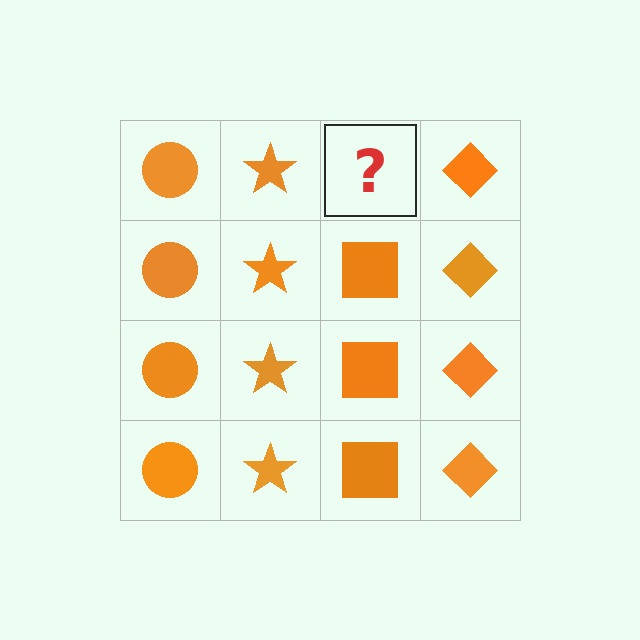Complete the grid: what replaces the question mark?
The question mark should be replaced with an orange square.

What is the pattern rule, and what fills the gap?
The rule is that each column has a consistent shape. The gap should be filled with an orange square.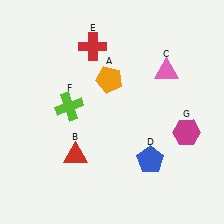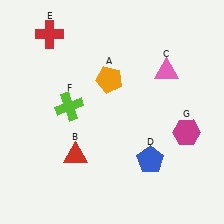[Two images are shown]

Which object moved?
The red cross (E) moved left.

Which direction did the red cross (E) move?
The red cross (E) moved left.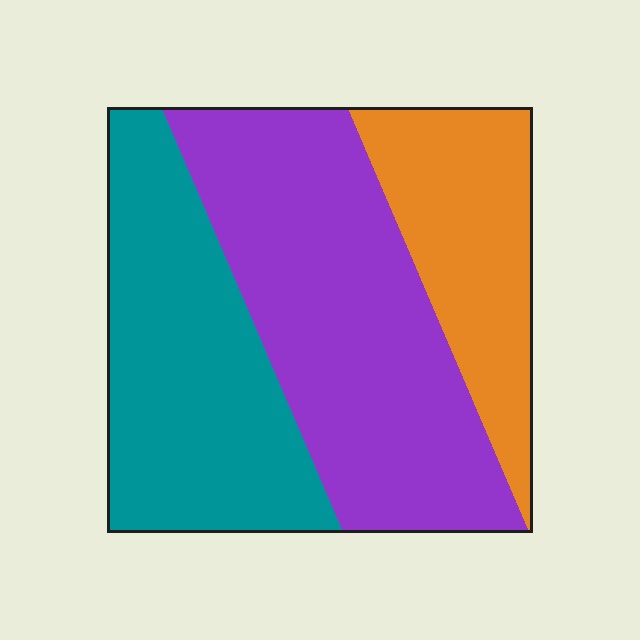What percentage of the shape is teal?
Teal takes up about one third (1/3) of the shape.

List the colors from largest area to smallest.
From largest to smallest: purple, teal, orange.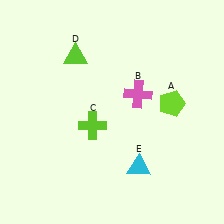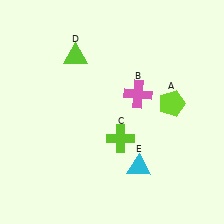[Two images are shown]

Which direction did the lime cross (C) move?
The lime cross (C) moved right.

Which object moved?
The lime cross (C) moved right.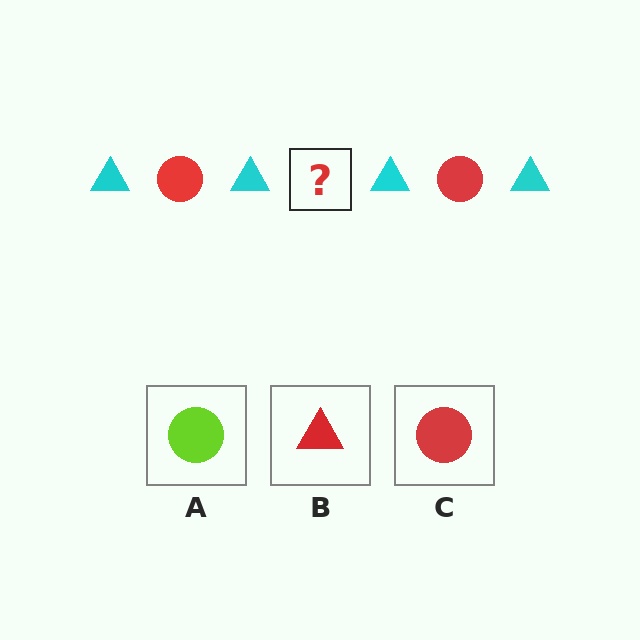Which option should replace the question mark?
Option C.